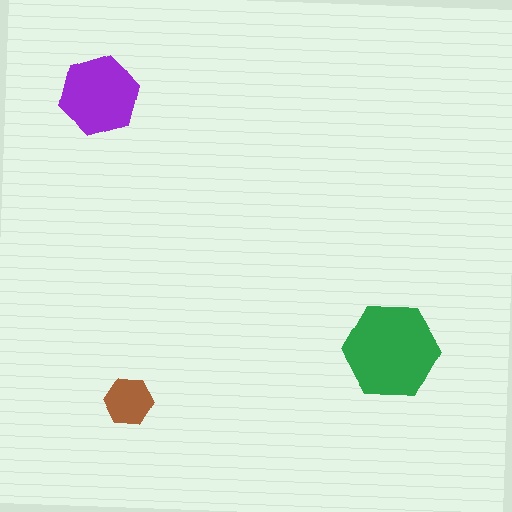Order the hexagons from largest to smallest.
the green one, the purple one, the brown one.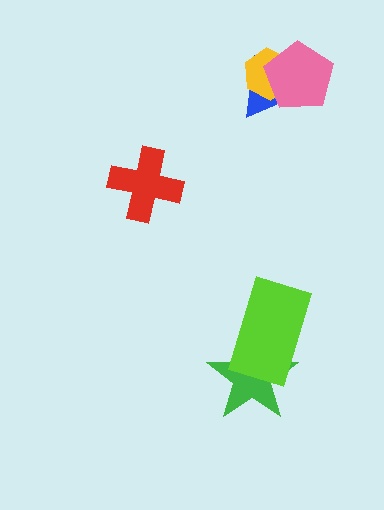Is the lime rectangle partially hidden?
No, no other shape covers it.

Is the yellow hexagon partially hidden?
Yes, it is partially covered by another shape.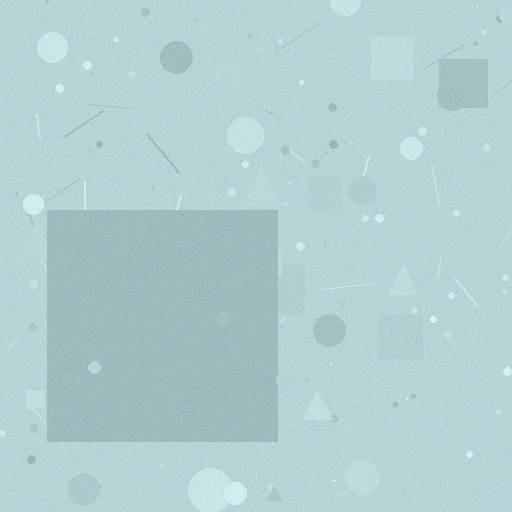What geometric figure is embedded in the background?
A square is embedded in the background.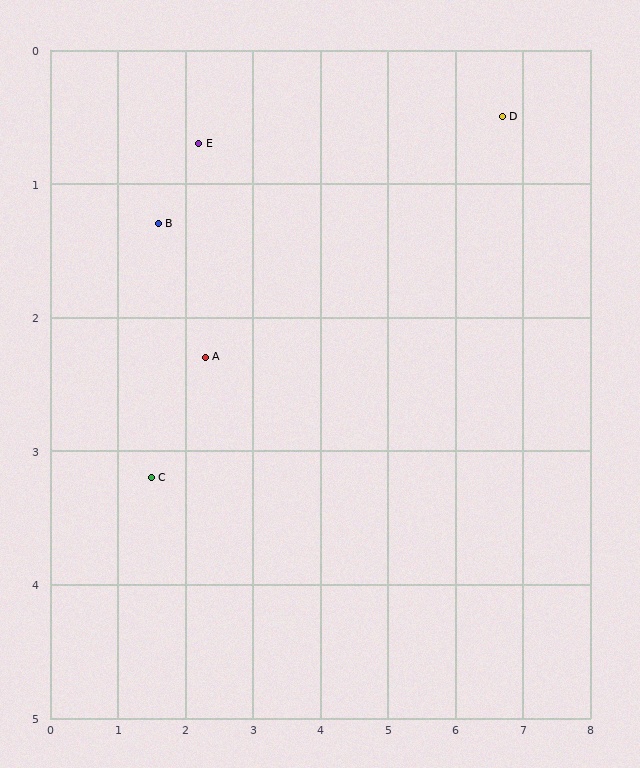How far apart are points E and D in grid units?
Points E and D are about 4.5 grid units apart.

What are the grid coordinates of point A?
Point A is at approximately (2.3, 2.3).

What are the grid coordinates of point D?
Point D is at approximately (6.7, 0.5).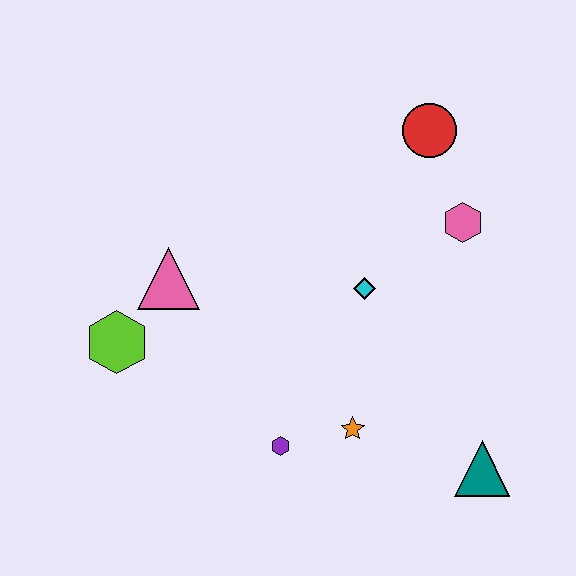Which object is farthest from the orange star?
The red circle is farthest from the orange star.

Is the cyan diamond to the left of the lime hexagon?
No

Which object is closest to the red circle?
The pink hexagon is closest to the red circle.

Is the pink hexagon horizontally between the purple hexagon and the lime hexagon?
No